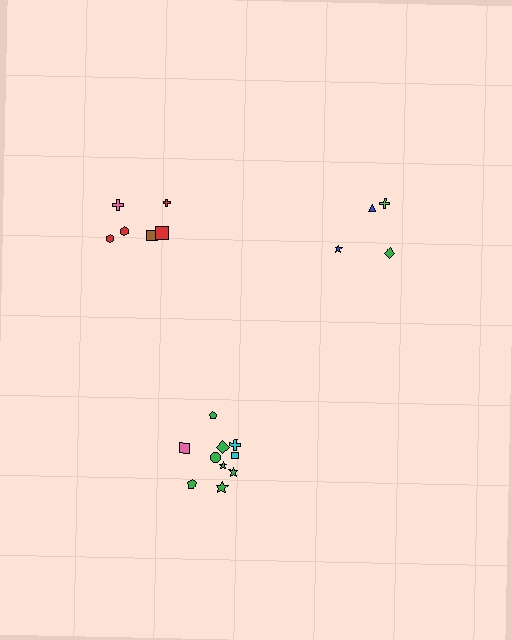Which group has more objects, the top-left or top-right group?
The top-left group.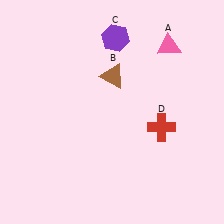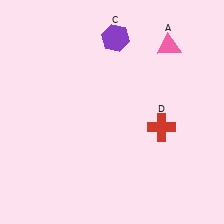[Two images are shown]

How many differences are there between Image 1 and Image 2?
There is 1 difference between the two images.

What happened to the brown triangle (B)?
The brown triangle (B) was removed in Image 2. It was in the top-right area of Image 1.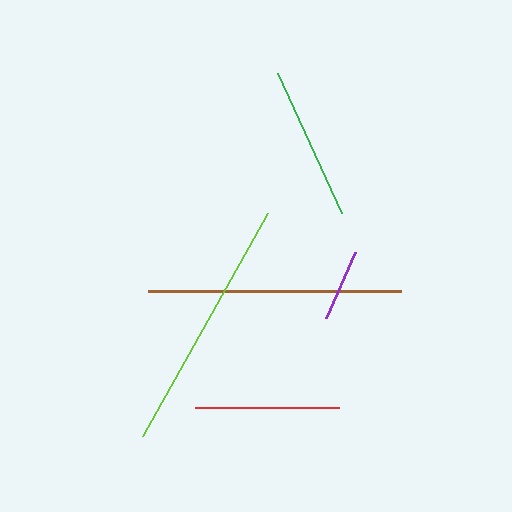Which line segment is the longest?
The lime line is the longest at approximately 256 pixels.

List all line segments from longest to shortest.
From longest to shortest: lime, brown, green, red, purple.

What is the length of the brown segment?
The brown segment is approximately 253 pixels long.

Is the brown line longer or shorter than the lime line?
The lime line is longer than the brown line.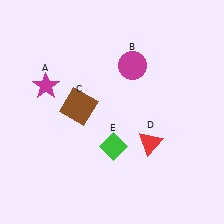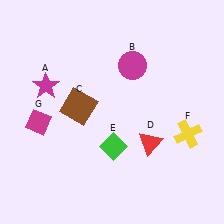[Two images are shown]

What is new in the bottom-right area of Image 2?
A yellow cross (F) was added in the bottom-right area of Image 2.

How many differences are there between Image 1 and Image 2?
There are 2 differences between the two images.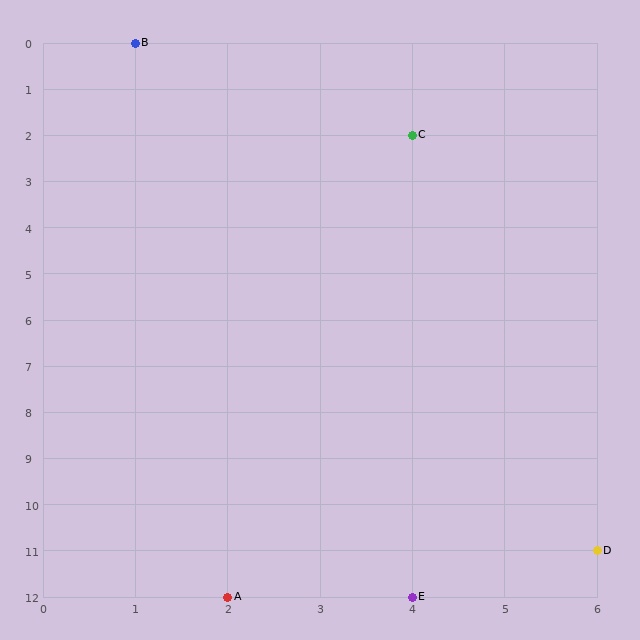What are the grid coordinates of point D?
Point D is at grid coordinates (6, 11).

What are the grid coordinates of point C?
Point C is at grid coordinates (4, 2).